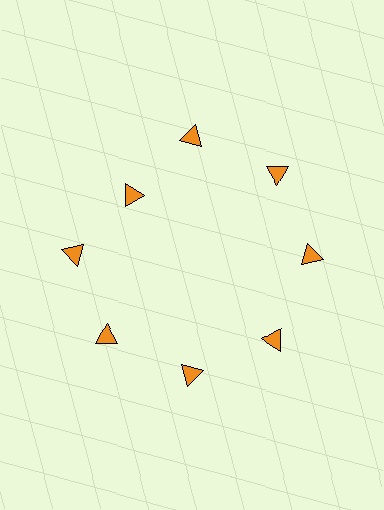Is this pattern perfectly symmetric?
No. The 8 orange triangles are arranged in a ring, but one element near the 10 o'clock position is pulled inward toward the center, breaking the 8-fold rotational symmetry.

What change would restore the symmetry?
The symmetry would be restored by moving it outward, back onto the ring so that all 8 triangles sit at equal angles and equal distance from the center.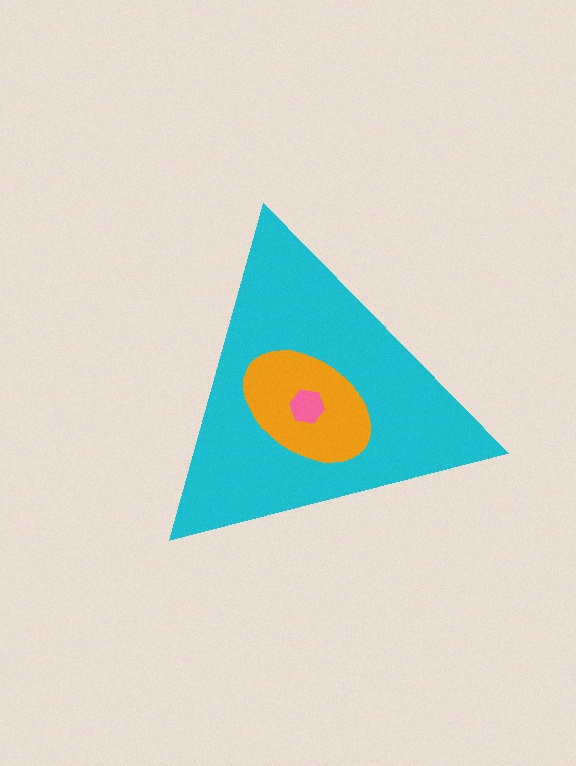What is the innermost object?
The pink hexagon.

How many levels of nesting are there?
3.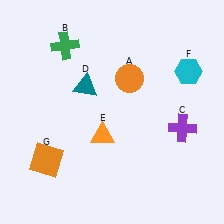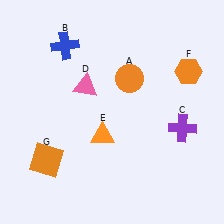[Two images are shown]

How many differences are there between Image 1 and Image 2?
There are 3 differences between the two images.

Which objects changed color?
B changed from green to blue. D changed from teal to pink. F changed from cyan to orange.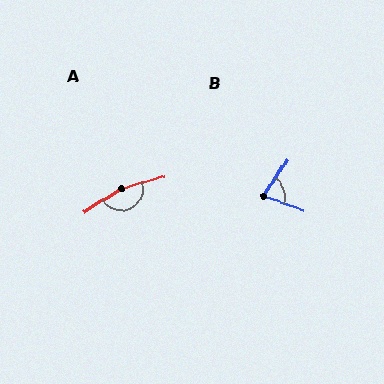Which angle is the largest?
A, at approximately 164 degrees.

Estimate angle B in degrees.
Approximately 76 degrees.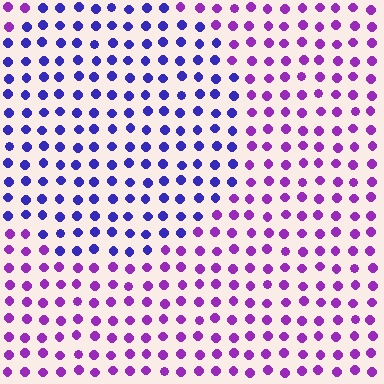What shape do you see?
I see a circle.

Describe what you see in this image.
The image is filled with small purple elements in a uniform arrangement. A circle-shaped region is visible where the elements are tinted to a slightly different hue, forming a subtle color boundary.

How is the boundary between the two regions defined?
The boundary is defined purely by a slight shift in hue (about 42 degrees). Spacing, size, and orientation are identical on both sides.